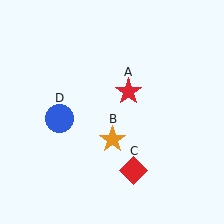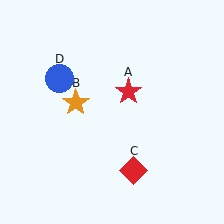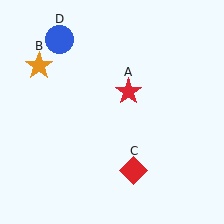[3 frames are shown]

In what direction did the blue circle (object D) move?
The blue circle (object D) moved up.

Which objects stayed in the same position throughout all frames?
Red star (object A) and red diamond (object C) remained stationary.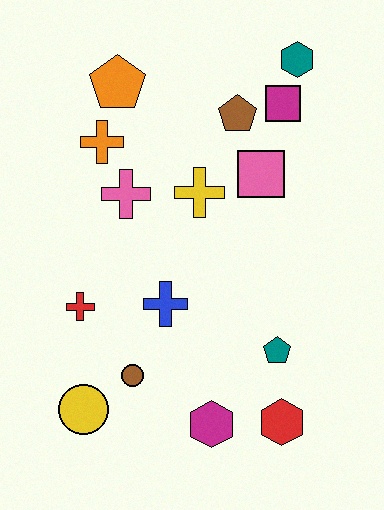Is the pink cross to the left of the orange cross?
No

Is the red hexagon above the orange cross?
No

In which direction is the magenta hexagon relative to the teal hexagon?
The magenta hexagon is below the teal hexagon.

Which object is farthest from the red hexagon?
The orange pentagon is farthest from the red hexagon.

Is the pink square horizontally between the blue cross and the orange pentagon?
No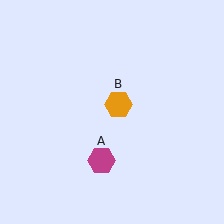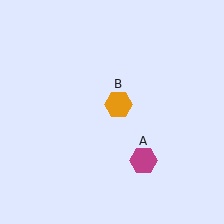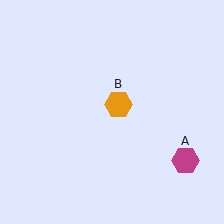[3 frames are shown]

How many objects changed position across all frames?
1 object changed position: magenta hexagon (object A).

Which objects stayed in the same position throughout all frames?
Orange hexagon (object B) remained stationary.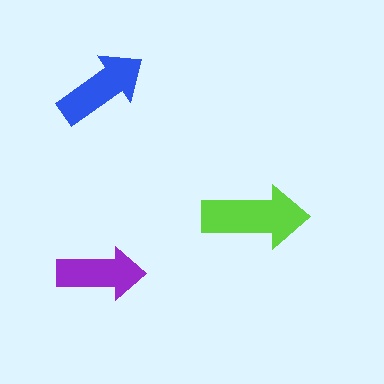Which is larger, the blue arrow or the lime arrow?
The lime one.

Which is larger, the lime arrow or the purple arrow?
The lime one.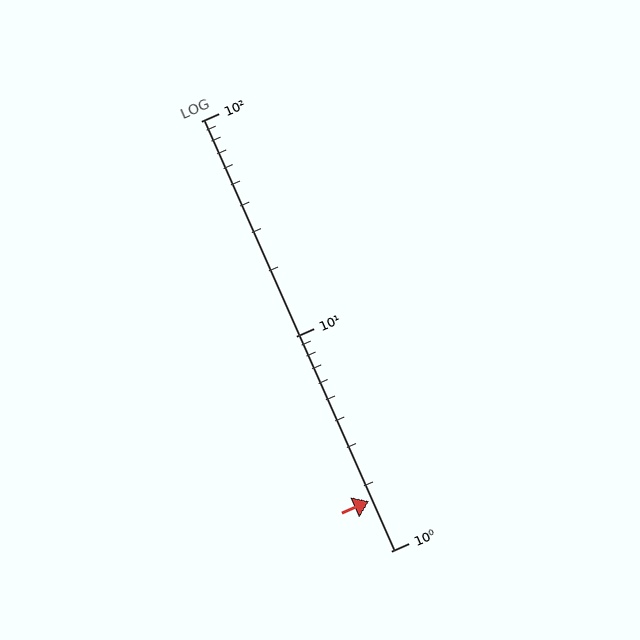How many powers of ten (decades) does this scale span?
The scale spans 2 decades, from 1 to 100.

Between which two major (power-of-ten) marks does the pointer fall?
The pointer is between 1 and 10.